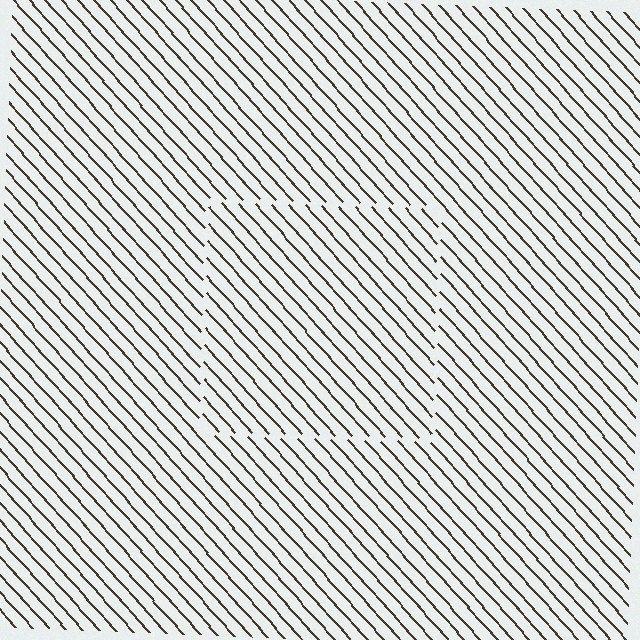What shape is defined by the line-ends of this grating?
An illusory square. The interior of the shape contains the same grating, shifted by half a period — the contour is defined by the phase discontinuity where line-ends from the inner and outer gratings abut.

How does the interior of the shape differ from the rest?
The interior of the shape contains the same grating, shifted by half a period — the contour is defined by the phase discontinuity where line-ends from the inner and outer gratings abut.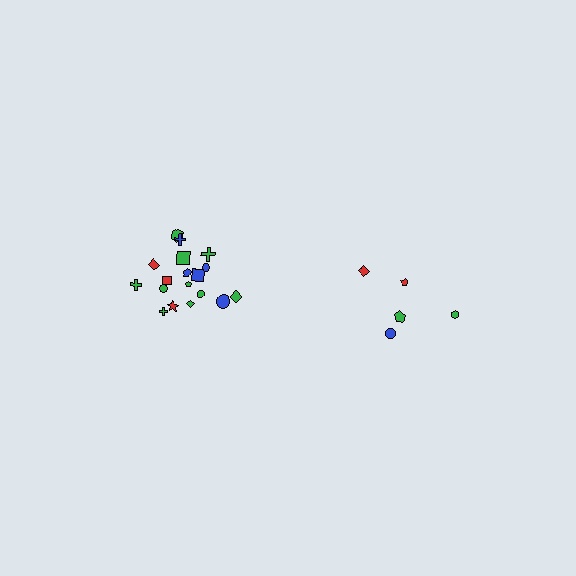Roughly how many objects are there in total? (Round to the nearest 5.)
Roughly 25 objects in total.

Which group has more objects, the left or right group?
The left group.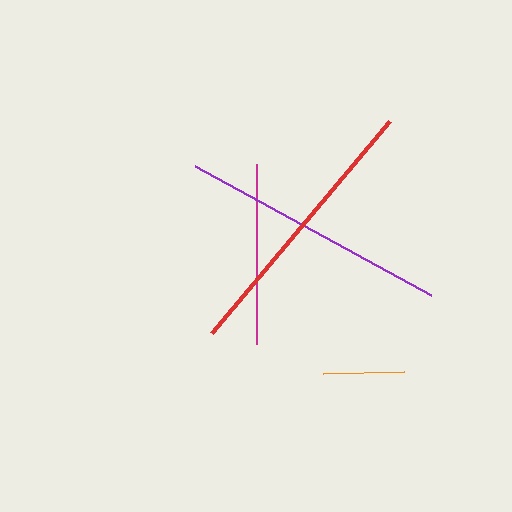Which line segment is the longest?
The red line is the longest at approximately 277 pixels.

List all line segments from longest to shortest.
From longest to shortest: red, purple, magenta, orange.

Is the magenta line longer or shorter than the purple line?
The purple line is longer than the magenta line.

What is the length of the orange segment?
The orange segment is approximately 82 pixels long.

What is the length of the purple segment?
The purple segment is approximately 269 pixels long.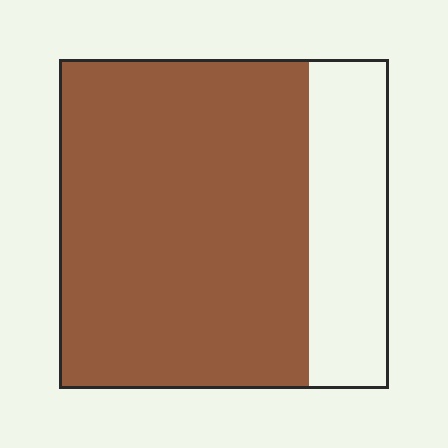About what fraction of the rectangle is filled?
About three quarters (3/4).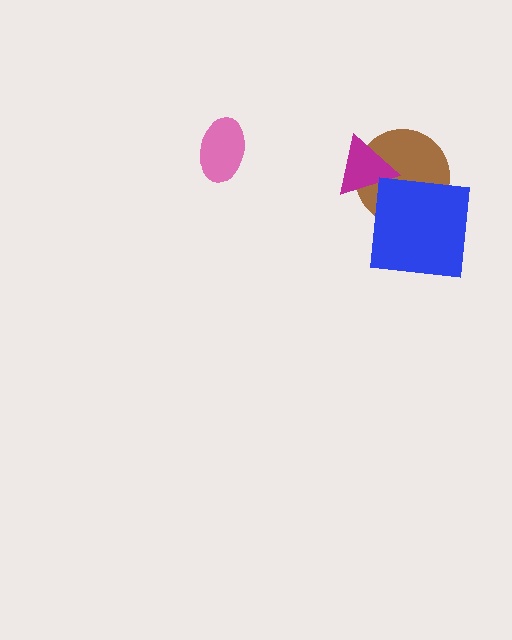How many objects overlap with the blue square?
1 object overlaps with the blue square.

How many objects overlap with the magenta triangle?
1 object overlaps with the magenta triangle.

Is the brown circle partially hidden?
Yes, it is partially covered by another shape.